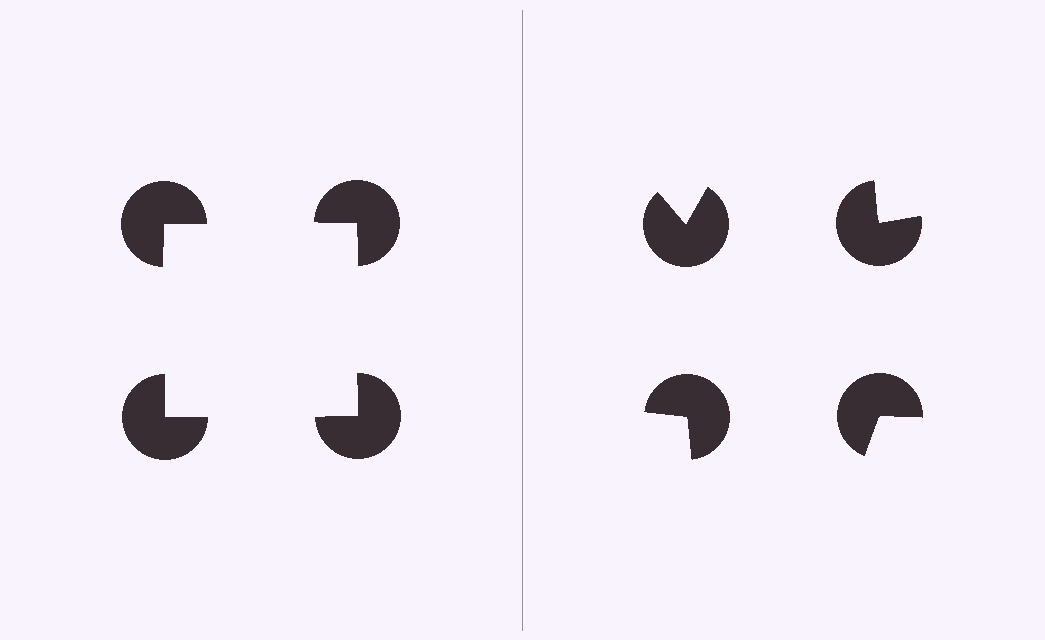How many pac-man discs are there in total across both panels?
8 — 4 on each side.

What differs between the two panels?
The pac-man discs are positioned identically on both sides; only the wedge orientations differ. On the left they align to a square; on the right they are misaligned.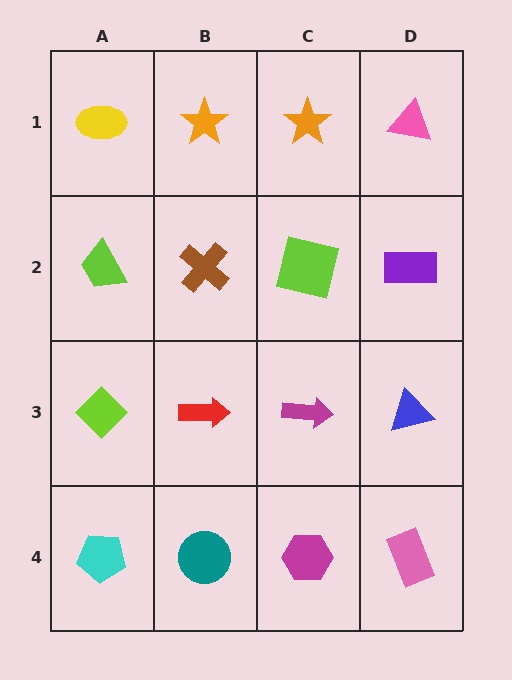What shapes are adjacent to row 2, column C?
An orange star (row 1, column C), a magenta arrow (row 3, column C), a brown cross (row 2, column B), a purple rectangle (row 2, column D).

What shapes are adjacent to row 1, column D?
A purple rectangle (row 2, column D), an orange star (row 1, column C).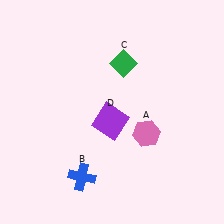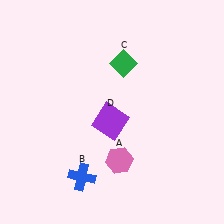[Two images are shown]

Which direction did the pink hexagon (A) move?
The pink hexagon (A) moved down.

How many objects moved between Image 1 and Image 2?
1 object moved between the two images.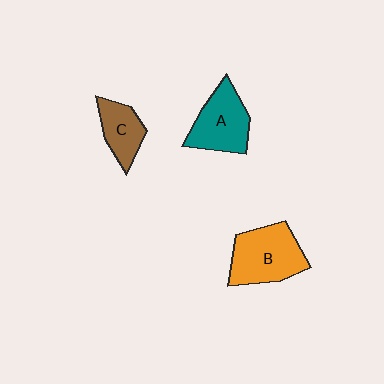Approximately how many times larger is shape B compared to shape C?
Approximately 1.7 times.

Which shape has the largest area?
Shape B (orange).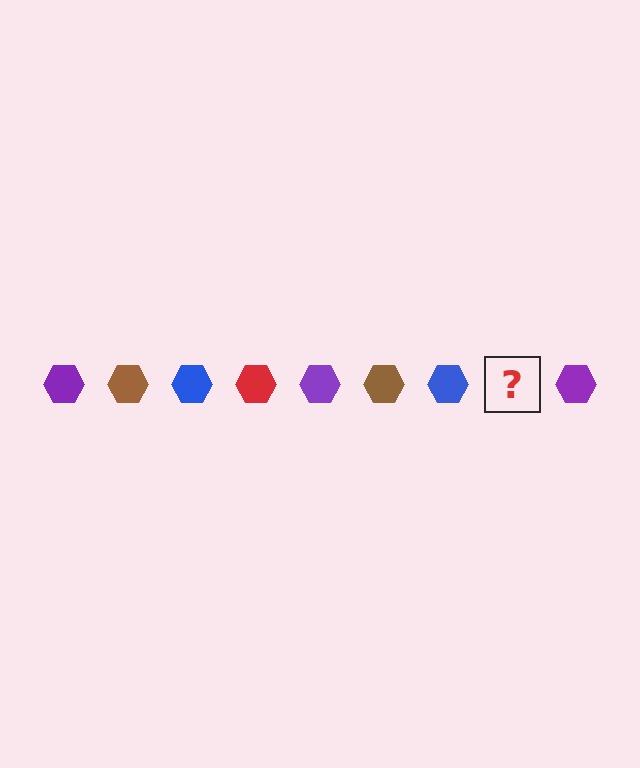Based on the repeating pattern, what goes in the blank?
The blank should be a red hexagon.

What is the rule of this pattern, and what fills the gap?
The rule is that the pattern cycles through purple, brown, blue, red hexagons. The gap should be filled with a red hexagon.